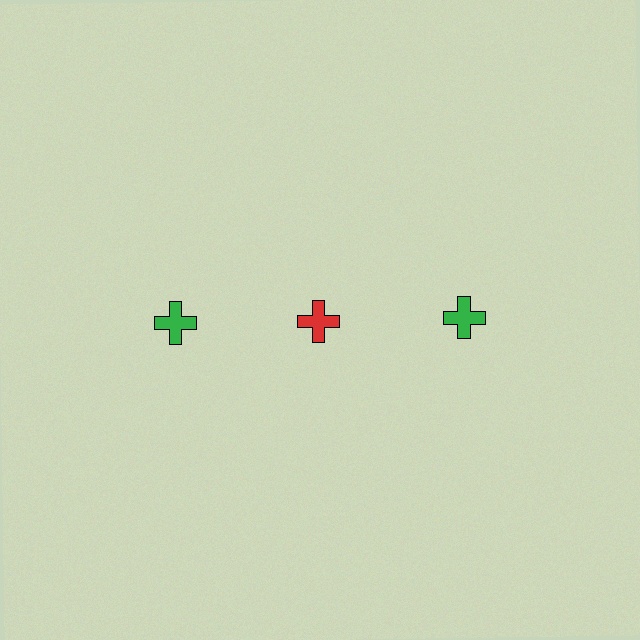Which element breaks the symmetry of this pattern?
The red cross in the top row, second from left column breaks the symmetry. All other shapes are green crosses.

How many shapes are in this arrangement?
There are 3 shapes arranged in a grid pattern.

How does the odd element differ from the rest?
It has a different color: red instead of green.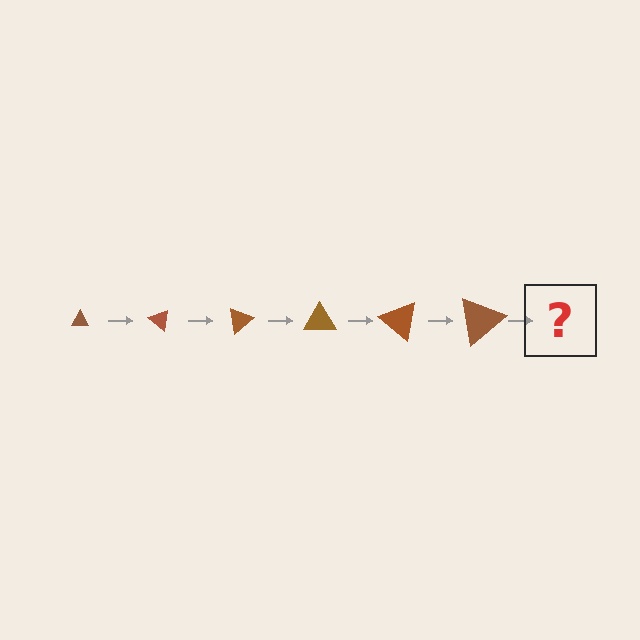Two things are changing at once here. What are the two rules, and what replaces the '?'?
The two rules are that the triangle grows larger each step and it rotates 40 degrees each step. The '?' should be a triangle, larger than the previous one and rotated 240 degrees from the start.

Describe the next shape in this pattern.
It should be a triangle, larger than the previous one and rotated 240 degrees from the start.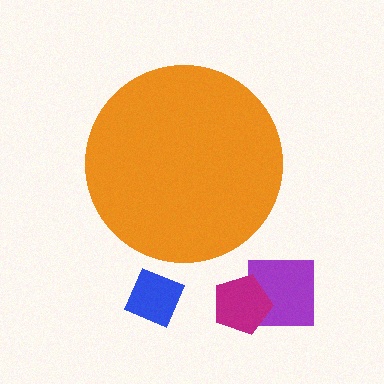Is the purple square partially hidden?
No, the purple square is fully visible.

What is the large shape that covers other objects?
An orange circle.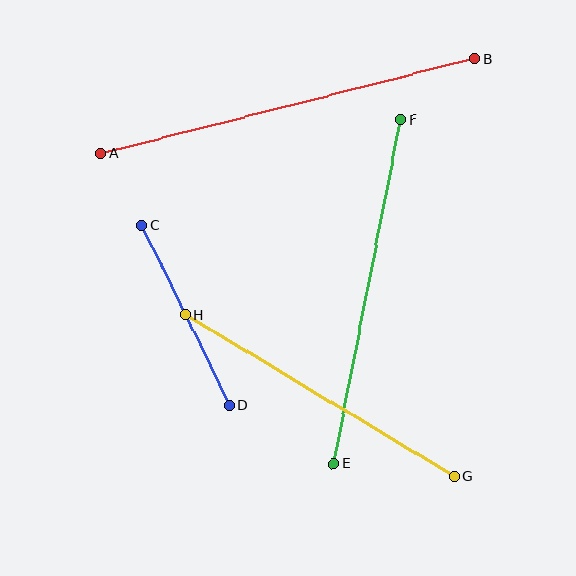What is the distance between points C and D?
The distance is approximately 200 pixels.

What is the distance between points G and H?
The distance is approximately 314 pixels.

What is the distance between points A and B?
The distance is approximately 386 pixels.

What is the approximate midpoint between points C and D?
The midpoint is at approximately (186, 315) pixels.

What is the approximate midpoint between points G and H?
The midpoint is at approximately (320, 396) pixels.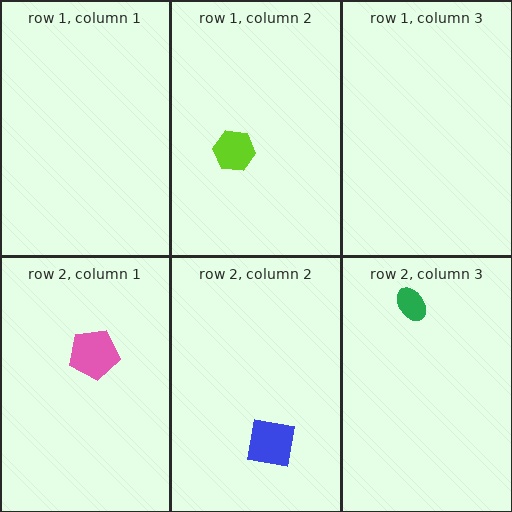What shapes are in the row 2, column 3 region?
The green ellipse.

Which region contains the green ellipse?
The row 2, column 3 region.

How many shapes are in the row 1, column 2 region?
1.